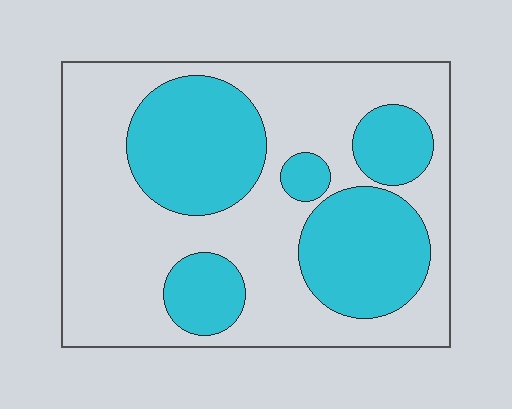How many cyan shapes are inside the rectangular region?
5.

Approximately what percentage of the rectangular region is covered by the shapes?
Approximately 40%.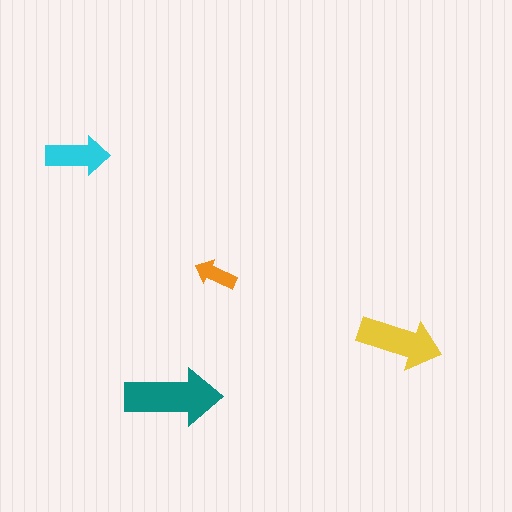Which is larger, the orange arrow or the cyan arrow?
The cyan one.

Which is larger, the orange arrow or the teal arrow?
The teal one.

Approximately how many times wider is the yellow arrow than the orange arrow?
About 2 times wider.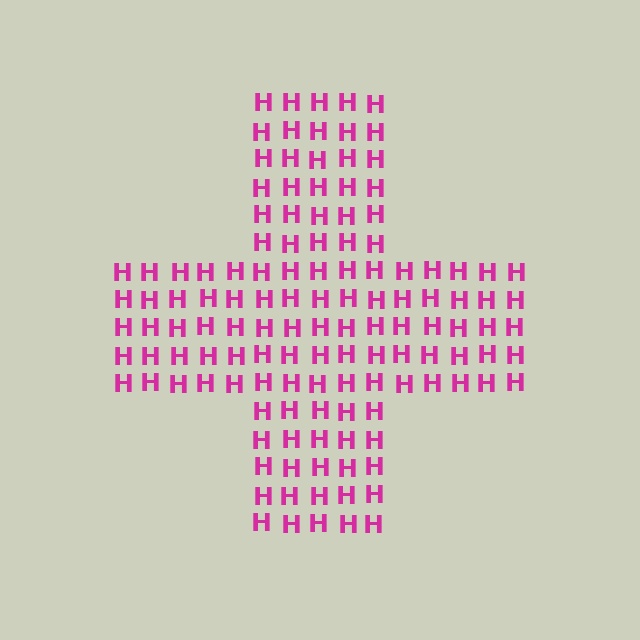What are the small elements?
The small elements are letter H's.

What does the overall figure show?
The overall figure shows a cross.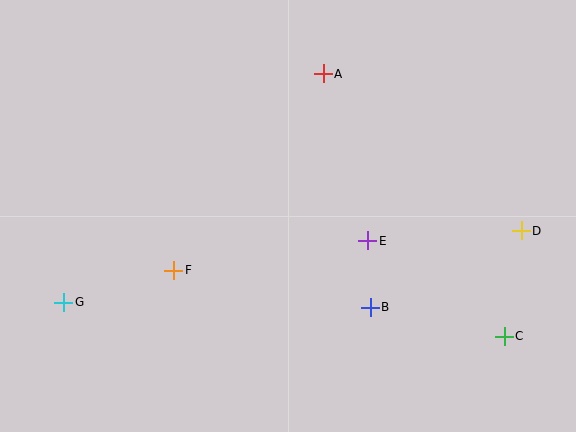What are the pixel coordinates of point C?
Point C is at (504, 336).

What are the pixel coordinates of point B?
Point B is at (370, 307).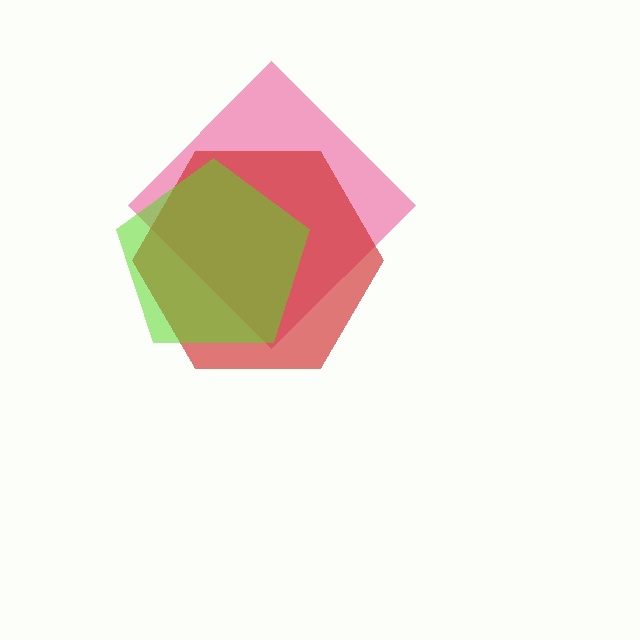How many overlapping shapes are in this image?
There are 3 overlapping shapes in the image.